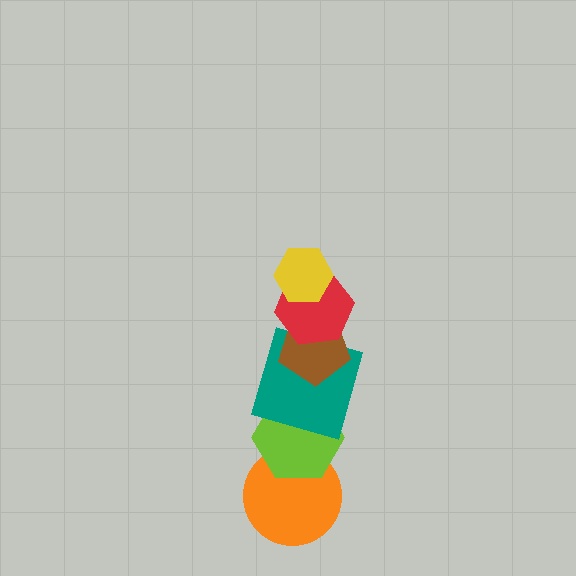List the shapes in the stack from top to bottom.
From top to bottom: the yellow hexagon, the red hexagon, the brown pentagon, the teal square, the lime hexagon, the orange circle.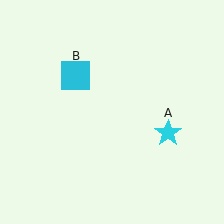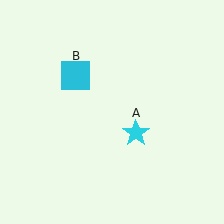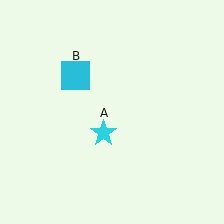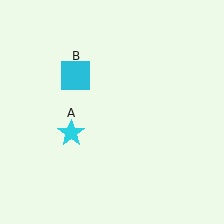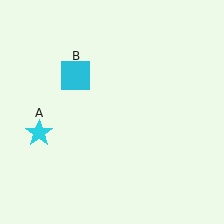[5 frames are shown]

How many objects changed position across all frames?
1 object changed position: cyan star (object A).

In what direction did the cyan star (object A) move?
The cyan star (object A) moved left.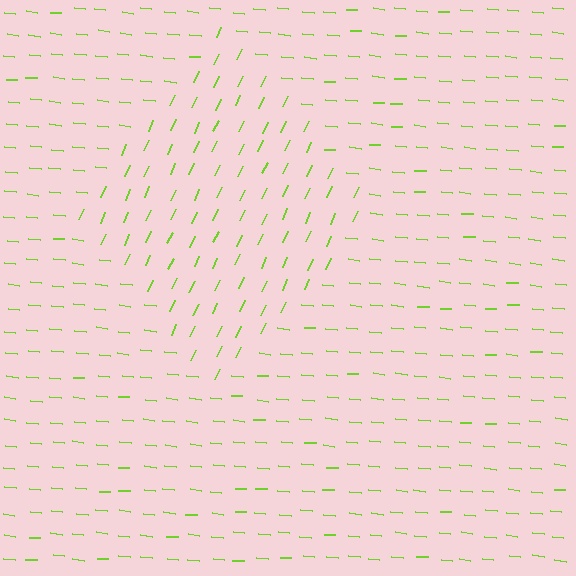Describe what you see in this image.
The image is filled with small lime line segments. A diamond region in the image has lines oriented differently from the surrounding lines, creating a visible texture boundary.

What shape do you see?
I see a diamond.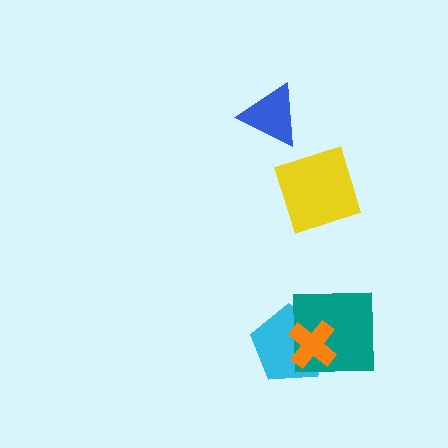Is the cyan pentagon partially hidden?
Yes, it is partially covered by another shape.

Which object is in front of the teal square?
The orange cross is in front of the teal square.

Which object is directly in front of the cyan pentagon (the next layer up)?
The teal square is directly in front of the cyan pentagon.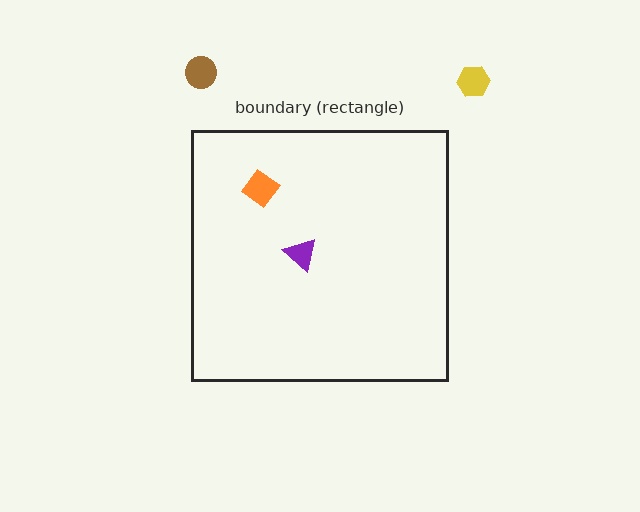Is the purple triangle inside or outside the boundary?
Inside.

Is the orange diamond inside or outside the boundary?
Inside.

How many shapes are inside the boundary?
2 inside, 2 outside.